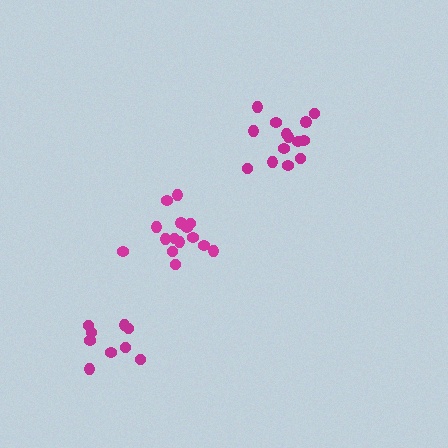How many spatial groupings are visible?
There are 3 spatial groupings.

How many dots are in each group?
Group 1: 15 dots, Group 2: 14 dots, Group 3: 9 dots (38 total).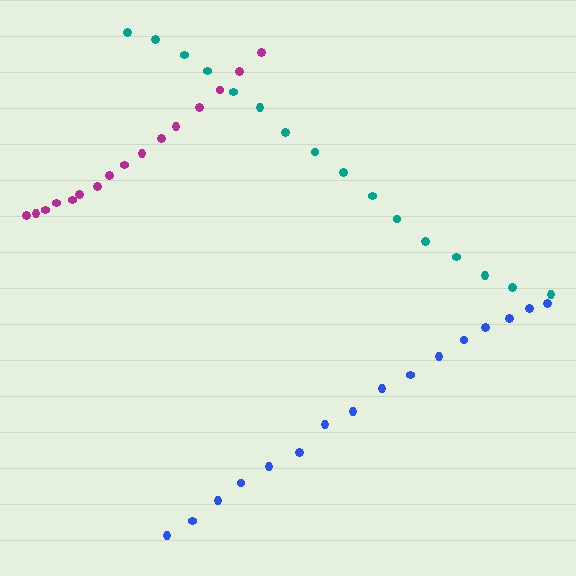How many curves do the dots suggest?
There are 3 distinct paths.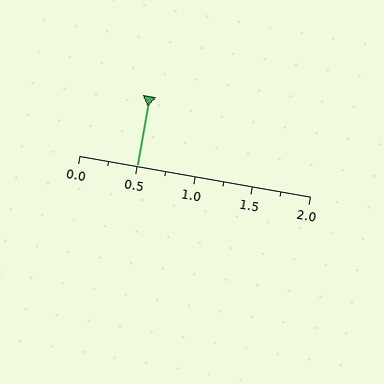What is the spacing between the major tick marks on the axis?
The major ticks are spaced 0.5 apart.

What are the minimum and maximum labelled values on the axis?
The axis runs from 0.0 to 2.0.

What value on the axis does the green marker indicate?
The marker indicates approximately 0.5.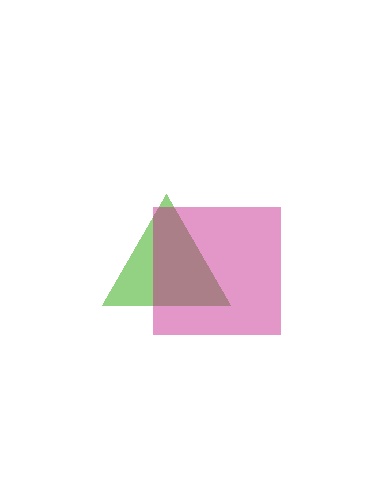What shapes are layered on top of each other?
The layered shapes are: a lime triangle, a magenta square.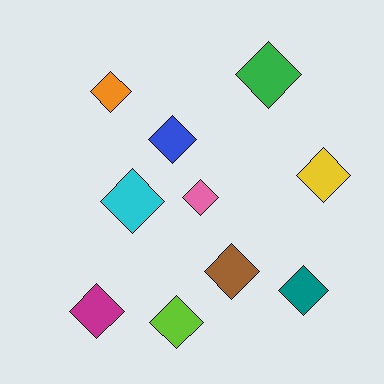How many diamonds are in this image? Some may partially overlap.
There are 10 diamonds.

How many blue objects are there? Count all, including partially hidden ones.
There is 1 blue object.